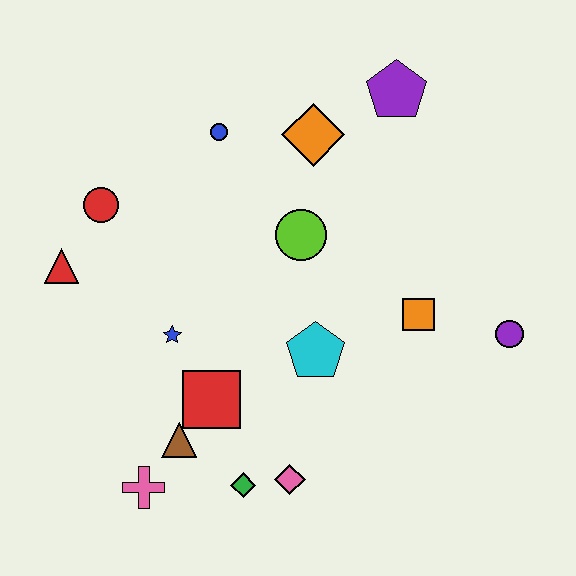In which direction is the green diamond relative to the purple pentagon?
The green diamond is below the purple pentagon.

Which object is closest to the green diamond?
The pink diamond is closest to the green diamond.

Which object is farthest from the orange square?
The red triangle is farthest from the orange square.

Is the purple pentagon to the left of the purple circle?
Yes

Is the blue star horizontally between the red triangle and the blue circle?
Yes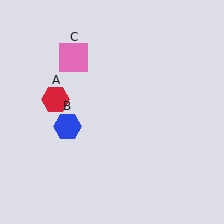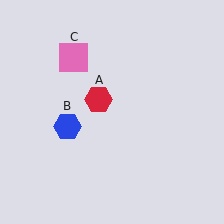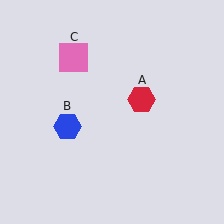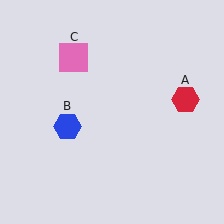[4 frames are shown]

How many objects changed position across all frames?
1 object changed position: red hexagon (object A).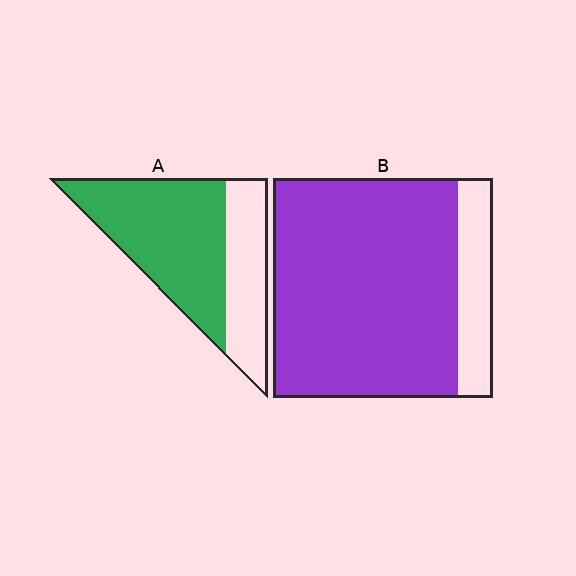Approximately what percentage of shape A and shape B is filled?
A is approximately 65% and B is approximately 85%.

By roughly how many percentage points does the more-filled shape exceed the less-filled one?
By roughly 20 percentage points (B over A).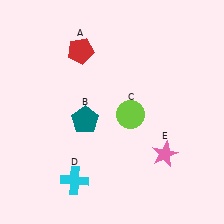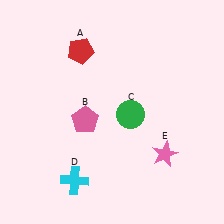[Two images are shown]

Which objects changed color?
B changed from teal to pink. C changed from lime to green.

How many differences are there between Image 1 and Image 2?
There are 2 differences between the two images.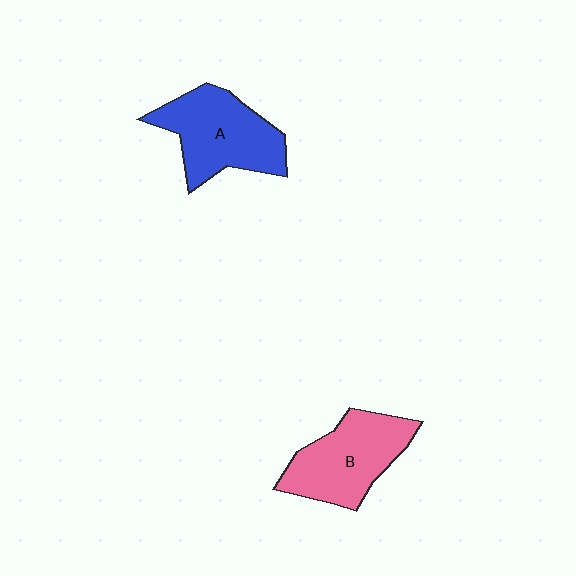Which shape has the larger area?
Shape A (blue).